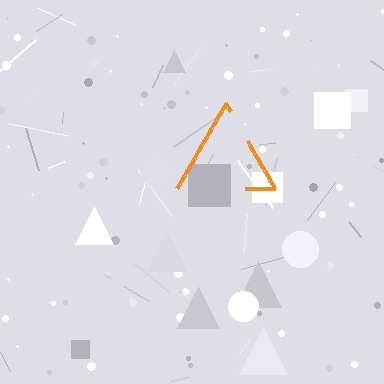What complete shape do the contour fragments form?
The contour fragments form a triangle.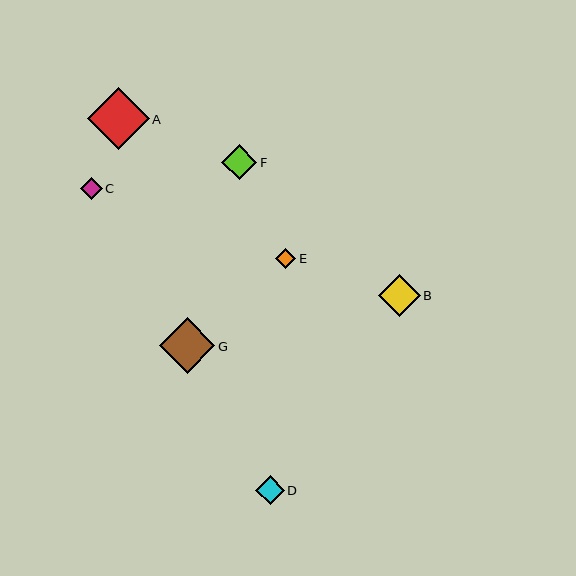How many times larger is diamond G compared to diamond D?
Diamond G is approximately 1.9 times the size of diamond D.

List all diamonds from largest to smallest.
From largest to smallest: A, G, B, F, D, C, E.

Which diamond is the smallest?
Diamond E is the smallest with a size of approximately 20 pixels.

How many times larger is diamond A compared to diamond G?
Diamond A is approximately 1.1 times the size of diamond G.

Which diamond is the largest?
Diamond A is the largest with a size of approximately 62 pixels.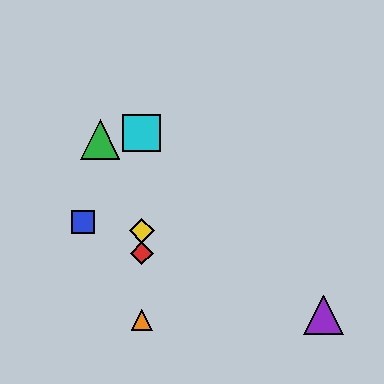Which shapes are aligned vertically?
The red diamond, the yellow diamond, the orange triangle, the cyan square are aligned vertically.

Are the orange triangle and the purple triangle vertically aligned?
No, the orange triangle is at x≈142 and the purple triangle is at x≈323.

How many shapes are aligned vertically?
4 shapes (the red diamond, the yellow diamond, the orange triangle, the cyan square) are aligned vertically.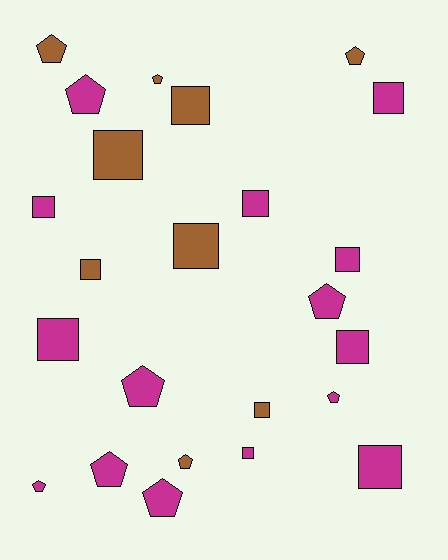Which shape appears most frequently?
Square, with 13 objects.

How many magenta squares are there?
There are 8 magenta squares.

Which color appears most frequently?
Magenta, with 15 objects.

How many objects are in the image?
There are 24 objects.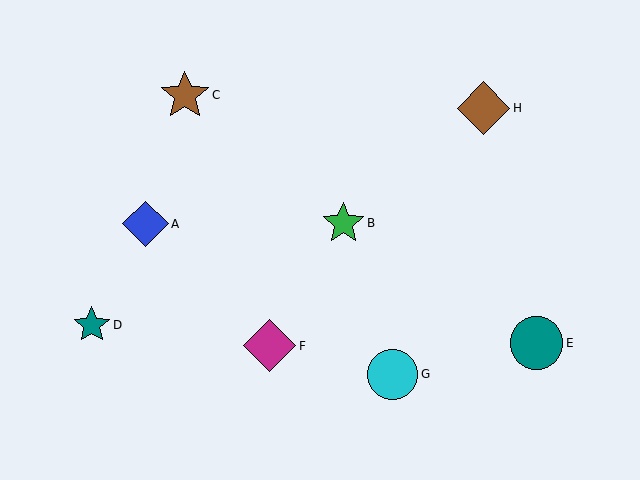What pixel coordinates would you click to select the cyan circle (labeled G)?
Click at (393, 374) to select the cyan circle G.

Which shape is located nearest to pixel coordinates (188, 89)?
The brown star (labeled C) at (185, 95) is nearest to that location.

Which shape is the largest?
The teal circle (labeled E) is the largest.